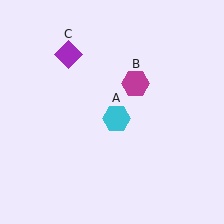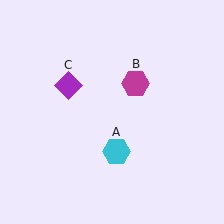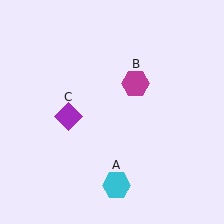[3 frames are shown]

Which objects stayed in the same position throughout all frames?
Magenta hexagon (object B) remained stationary.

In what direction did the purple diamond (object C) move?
The purple diamond (object C) moved down.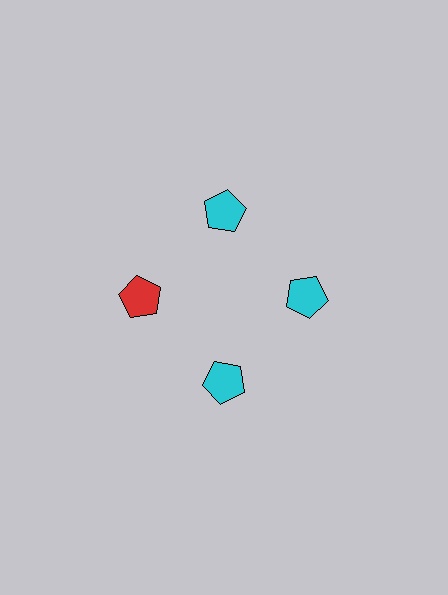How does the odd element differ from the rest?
It has a different color: red instead of cyan.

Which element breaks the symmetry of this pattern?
The red pentagon at roughly the 9 o'clock position breaks the symmetry. All other shapes are cyan pentagons.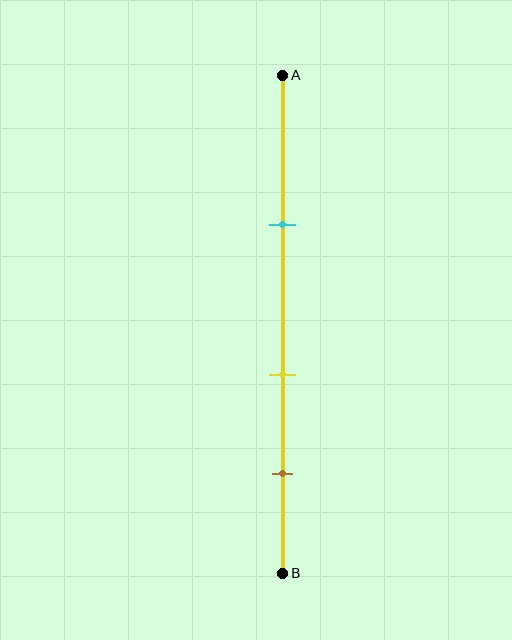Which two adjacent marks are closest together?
The yellow and brown marks are the closest adjacent pair.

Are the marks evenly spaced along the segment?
Yes, the marks are approximately evenly spaced.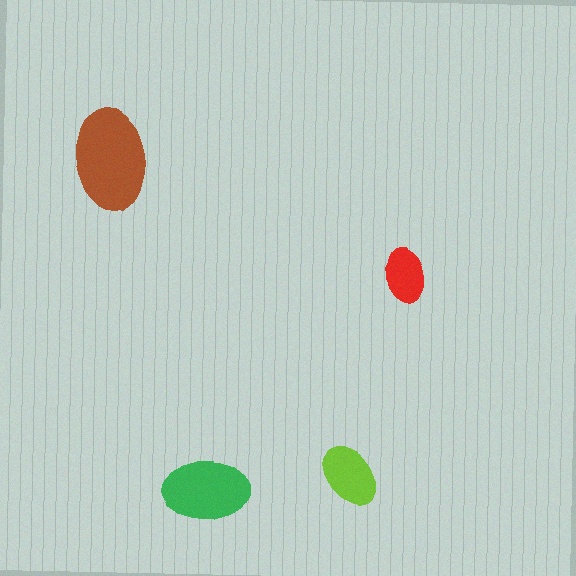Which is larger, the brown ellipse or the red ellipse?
The brown one.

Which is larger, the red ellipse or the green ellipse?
The green one.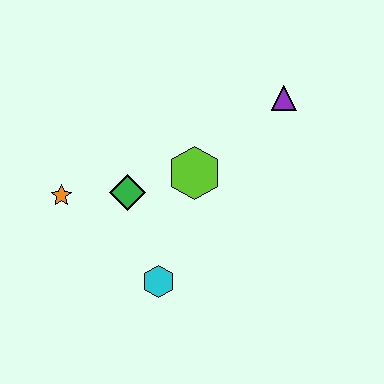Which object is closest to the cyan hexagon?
The green diamond is closest to the cyan hexagon.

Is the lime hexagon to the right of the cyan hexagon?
Yes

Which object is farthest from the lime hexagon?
The orange star is farthest from the lime hexagon.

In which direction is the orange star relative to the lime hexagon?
The orange star is to the left of the lime hexagon.